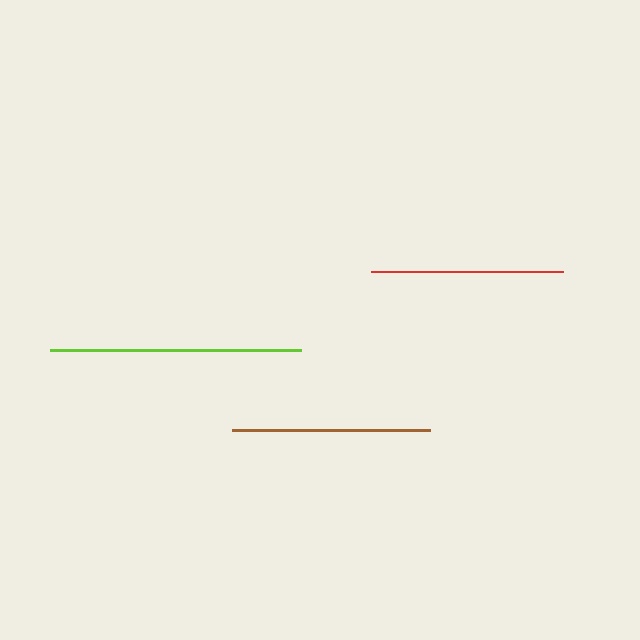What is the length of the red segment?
The red segment is approximately 192 pixels long.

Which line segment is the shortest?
The red line is the shortest at approximately 192 pixels.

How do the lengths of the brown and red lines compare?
The brown and red lines are approximately the same length.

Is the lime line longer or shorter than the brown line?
The lime line is longer than the brown line.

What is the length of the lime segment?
The lime segment is approximately 250 pixels long.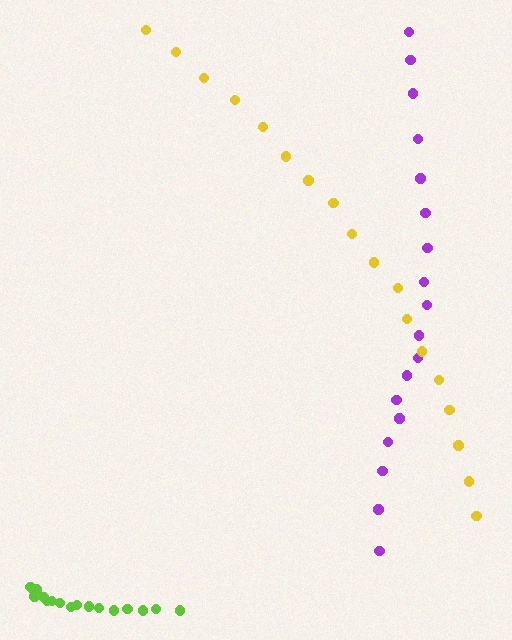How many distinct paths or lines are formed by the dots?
There are 3 distinct paths.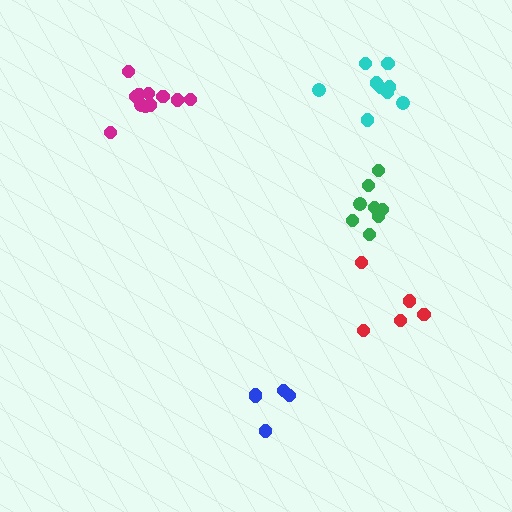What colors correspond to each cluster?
The clusters are colored: green, blue, red, cyan, magenta.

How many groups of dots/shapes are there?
There are 5 groups.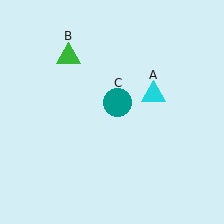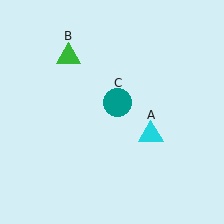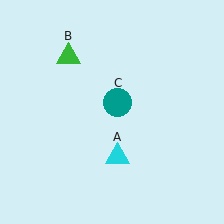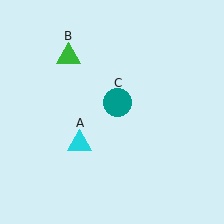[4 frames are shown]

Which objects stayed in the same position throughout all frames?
Green triangle (object B) and teal circle (object C) remained stationary.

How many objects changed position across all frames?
1 object changed position: cyan triangle (object A).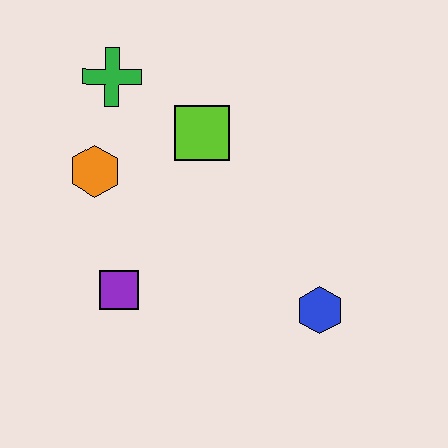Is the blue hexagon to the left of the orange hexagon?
No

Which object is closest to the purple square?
The orange hexagon is closest to the purple square.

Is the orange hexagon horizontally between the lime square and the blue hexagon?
No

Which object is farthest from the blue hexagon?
The green cross is farthest from the blue hexagon.